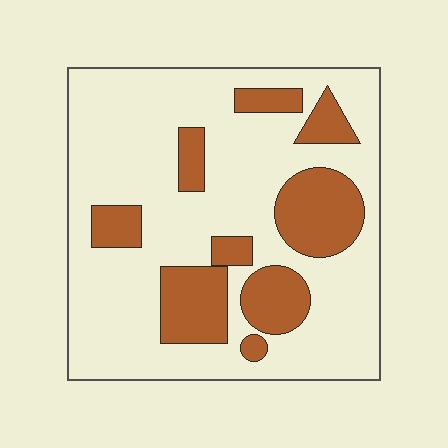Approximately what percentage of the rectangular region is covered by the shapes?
Approximately 25%.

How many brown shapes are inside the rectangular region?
9.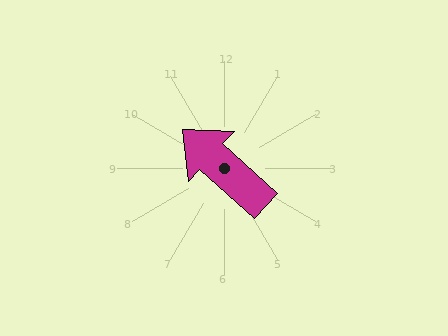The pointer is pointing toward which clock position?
Roughly 10 o'clock.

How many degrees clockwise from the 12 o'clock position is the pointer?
Approximately 312 degrees.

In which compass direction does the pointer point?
Northwest.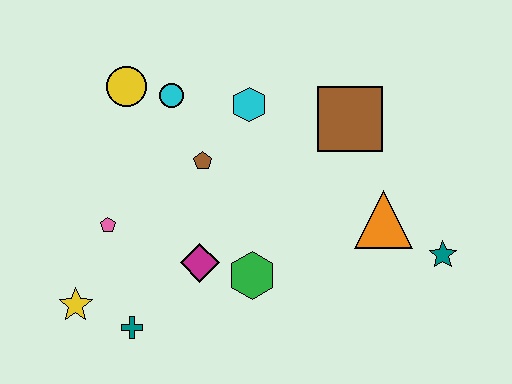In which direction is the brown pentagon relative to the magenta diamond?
The brown pentagon is above the magenta diamond.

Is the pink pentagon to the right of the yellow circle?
No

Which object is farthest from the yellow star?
The teal star is farthest from the yellow star.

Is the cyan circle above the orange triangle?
Yes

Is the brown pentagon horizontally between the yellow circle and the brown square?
Yes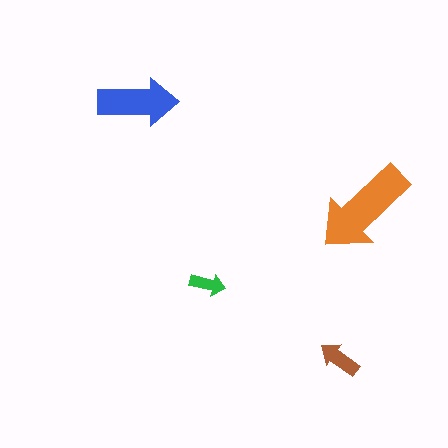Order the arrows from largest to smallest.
the orange one, the blue one, the brown one, the green one.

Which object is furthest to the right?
The orange arrow is rightmost.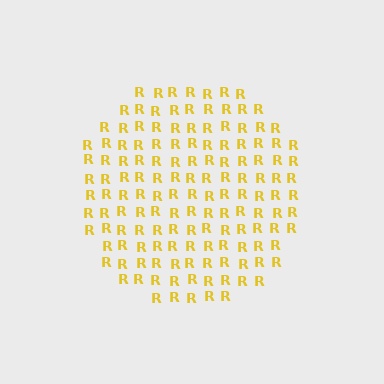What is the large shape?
The large shape is a circle.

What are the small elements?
The small elements are letter R's.